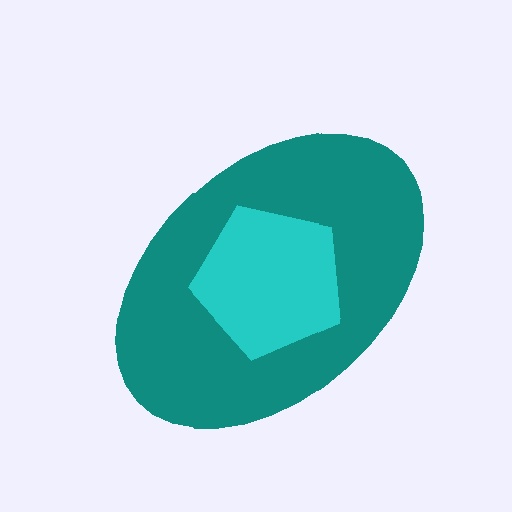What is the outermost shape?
The teal ellipse.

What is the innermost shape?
The cyan pentagon.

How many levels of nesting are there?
2.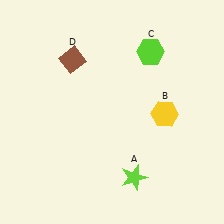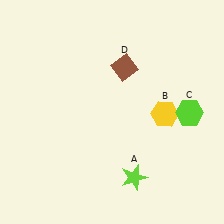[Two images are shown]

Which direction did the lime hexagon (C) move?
The lime hexagon (C) moved down.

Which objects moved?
The objects that moved are: the lime hexagon (C), the brown diamond (D).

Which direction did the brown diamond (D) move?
The brown diamond (D) moved right.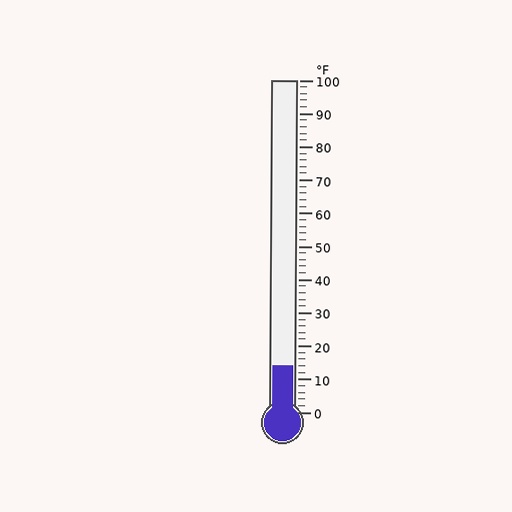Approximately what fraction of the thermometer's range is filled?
The thermometer is filled to approximately 15% of its range.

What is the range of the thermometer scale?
The thermometer scale ranges from 0°F to 100°F.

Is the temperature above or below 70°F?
The temperature is below 70°F.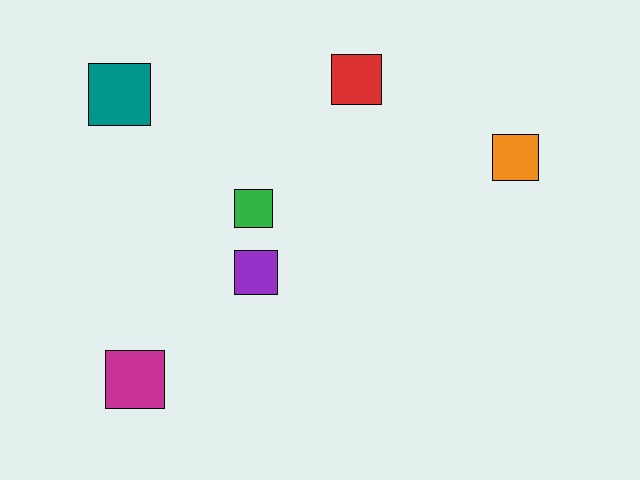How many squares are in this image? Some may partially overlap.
There are 6 squares.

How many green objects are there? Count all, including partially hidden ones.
There is 1 green object.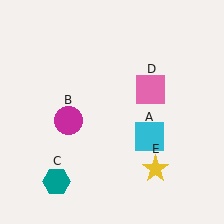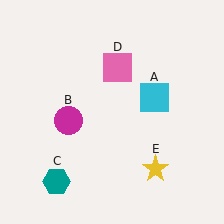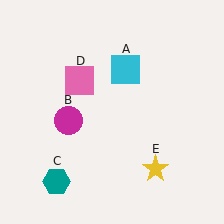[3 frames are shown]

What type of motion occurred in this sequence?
The cyan square (object A), pink square (object D) rotated counterclockwise around the center of the scene.